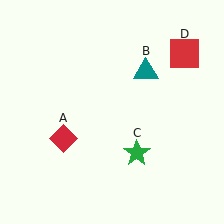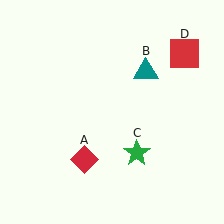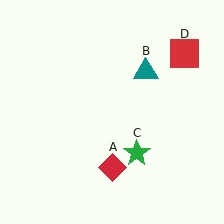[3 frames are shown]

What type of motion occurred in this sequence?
The red diamond (object A) rotated counterclockwise around the center of the scene.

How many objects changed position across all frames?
1 object changed position: red diamond (object A).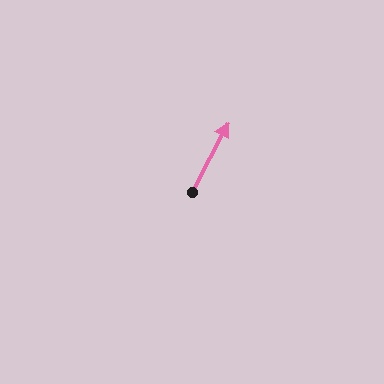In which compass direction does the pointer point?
Northeast.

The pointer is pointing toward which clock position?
Roughly 1 o'clock.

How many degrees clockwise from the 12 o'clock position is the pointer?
Approximately 28 degrees.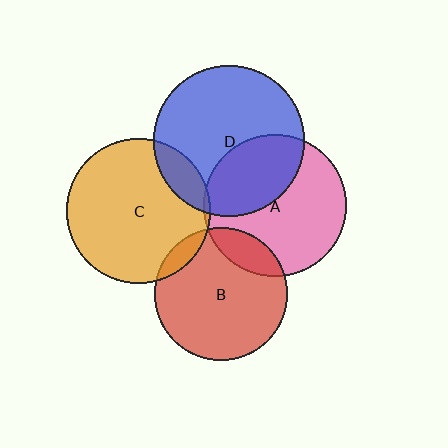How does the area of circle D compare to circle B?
Approximately 1.3 times.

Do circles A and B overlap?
Yes.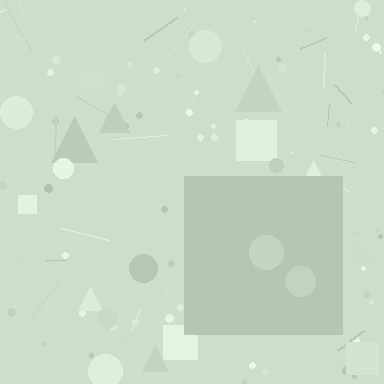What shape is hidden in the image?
A square is hidden in the image.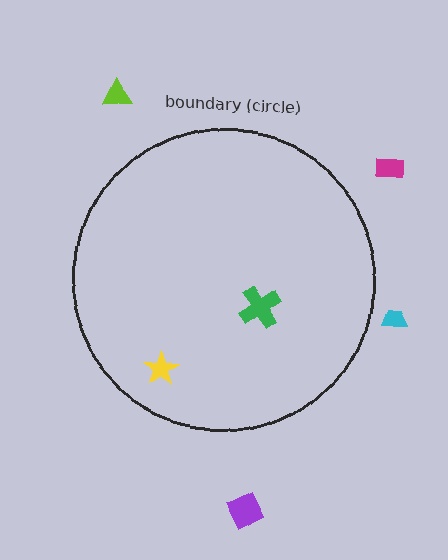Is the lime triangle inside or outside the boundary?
Outside.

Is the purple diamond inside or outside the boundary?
Outside.